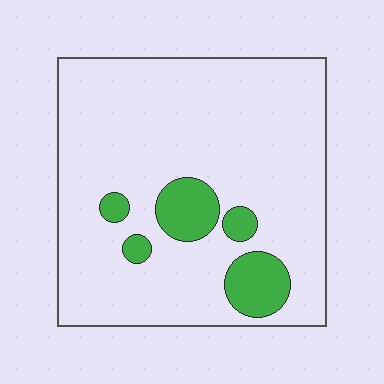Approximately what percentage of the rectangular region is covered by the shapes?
Approximately 15%.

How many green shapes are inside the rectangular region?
5.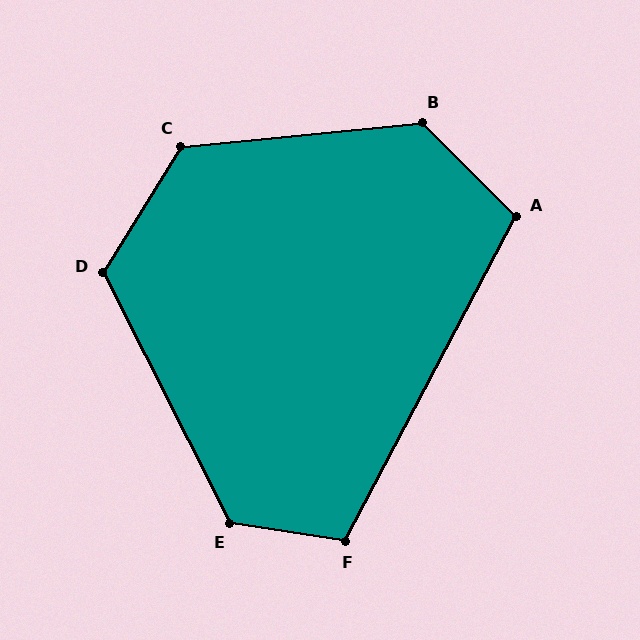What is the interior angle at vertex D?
Approximately 121 degrees (obtuse).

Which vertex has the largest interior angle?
B, at approximately 130 degrees.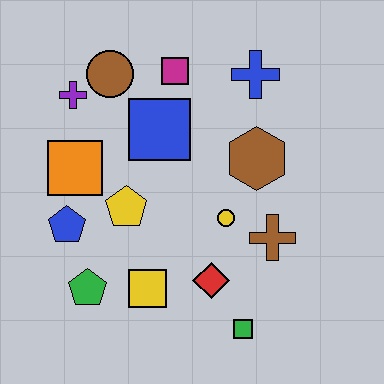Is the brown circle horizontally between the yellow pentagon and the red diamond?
No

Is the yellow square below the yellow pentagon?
Yes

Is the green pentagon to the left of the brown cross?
Yes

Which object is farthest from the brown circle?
The green square is farthest from the brown circle.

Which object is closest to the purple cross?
The brown circle is closest to the purple cross.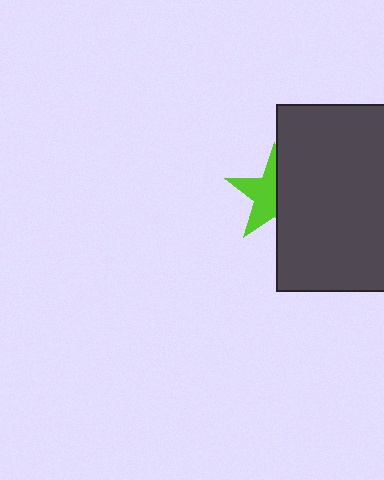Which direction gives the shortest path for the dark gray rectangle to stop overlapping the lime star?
Moving right gives the shortest separation.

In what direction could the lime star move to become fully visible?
The lime star could move left. That would shift it out from behind the dark gray rectangle entirely.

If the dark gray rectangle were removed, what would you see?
You would see the complete lime star.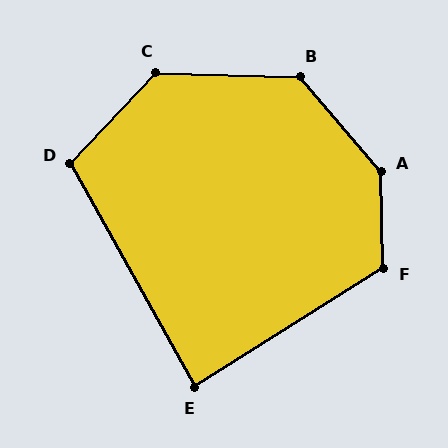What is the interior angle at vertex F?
Approximately 121 degrees (obtuse).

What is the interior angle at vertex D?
Approximately 107 degrees (obtuse).